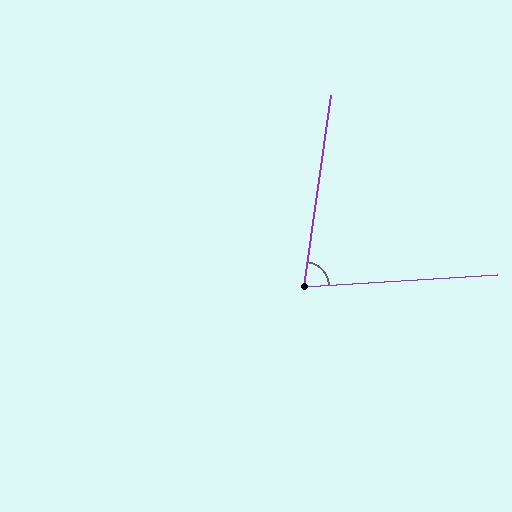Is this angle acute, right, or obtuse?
It is acute.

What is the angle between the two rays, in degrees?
Approximately 78 degrees.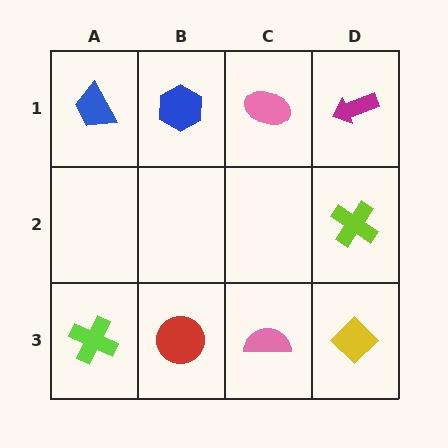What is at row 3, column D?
A yellow diamond.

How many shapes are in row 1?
4 shapes.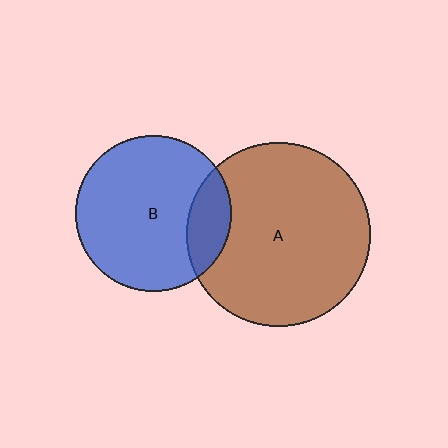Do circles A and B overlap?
Yes.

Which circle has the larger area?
Circle A (brown).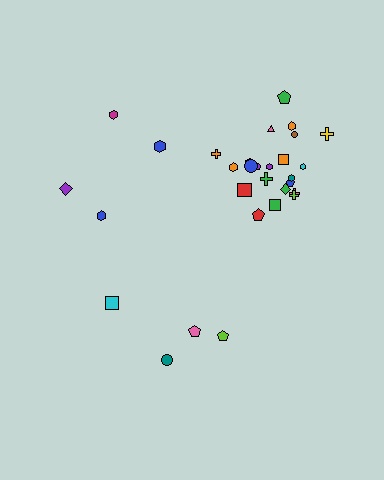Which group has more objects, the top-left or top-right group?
The top-right group.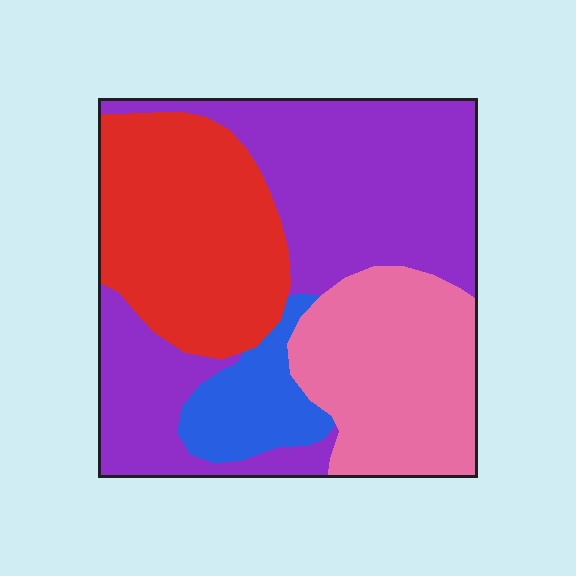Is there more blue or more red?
Red.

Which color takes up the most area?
Purple, at roughly 40%.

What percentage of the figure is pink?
Pink covers 23% of the figure.